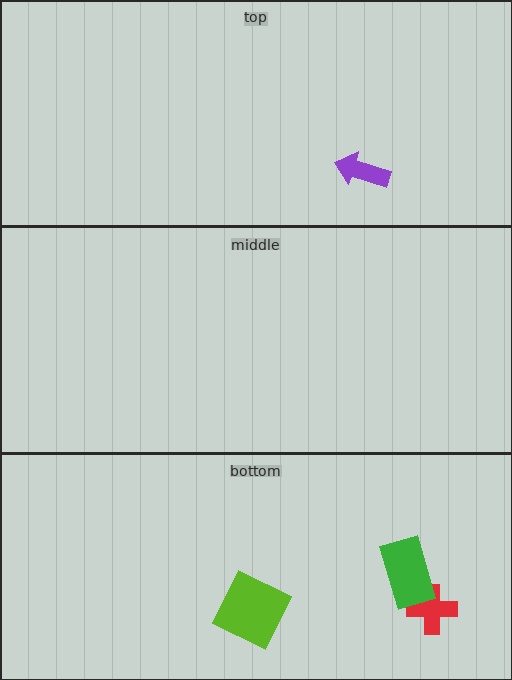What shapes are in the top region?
The purple arrow.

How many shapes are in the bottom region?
3.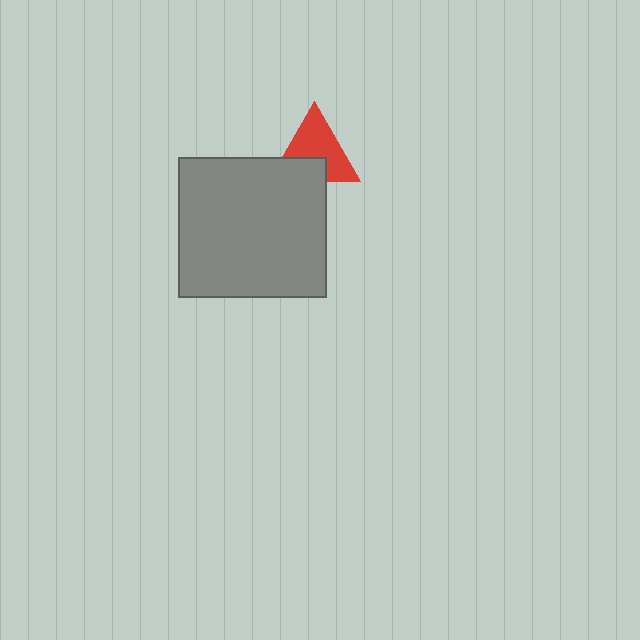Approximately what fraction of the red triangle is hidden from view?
Roughly 34% of the red triangle is hidden behind the gray rectangle.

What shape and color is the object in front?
The object in front is a gray rectangle.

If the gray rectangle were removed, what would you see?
You would see the complete red triangle.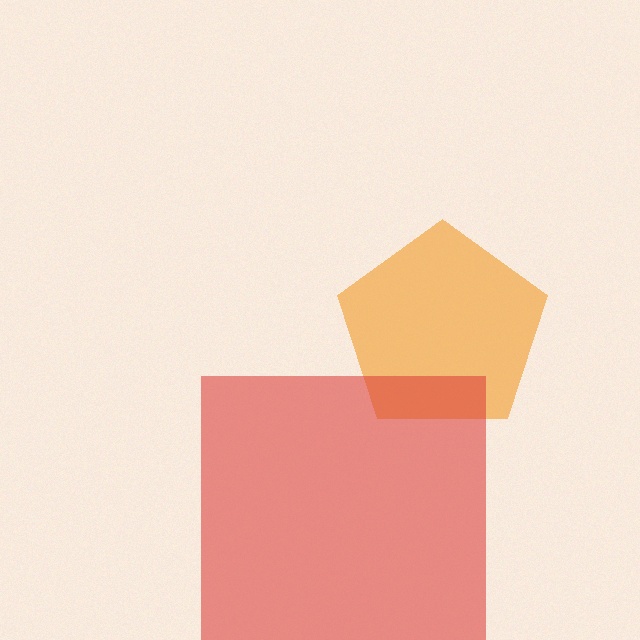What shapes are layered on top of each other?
The layered shapes are: an orange pentagon, a red square.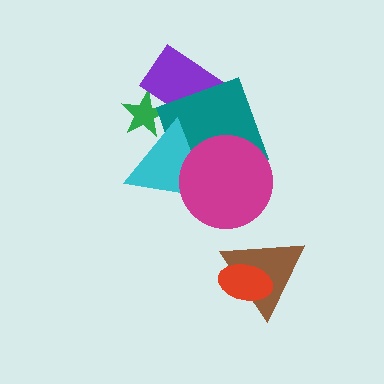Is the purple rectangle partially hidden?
Yes, it is partially covered by another shape.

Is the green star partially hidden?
Yes, it is partially covered by another shape.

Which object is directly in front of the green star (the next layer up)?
The purple rectangle is directly in front of the green star.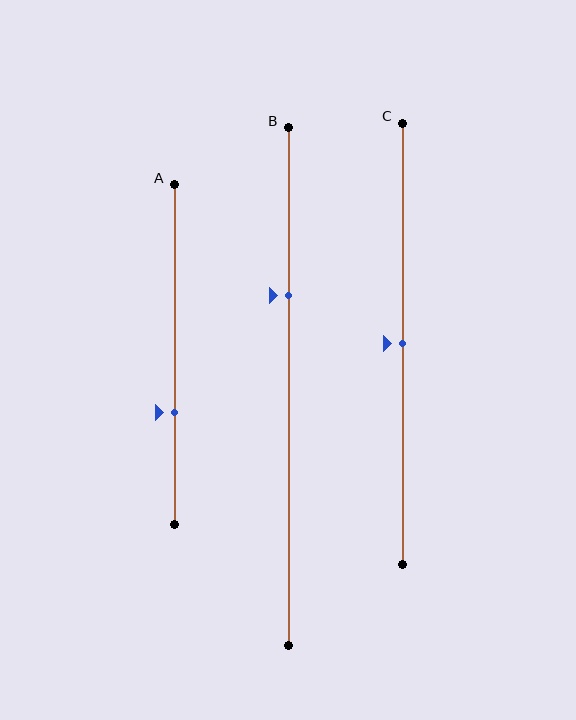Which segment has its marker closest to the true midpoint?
Segment C has its marker closest to the true midpoint.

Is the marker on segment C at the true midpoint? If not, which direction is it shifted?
Yes, the marker on segment C is at the true midpoint.